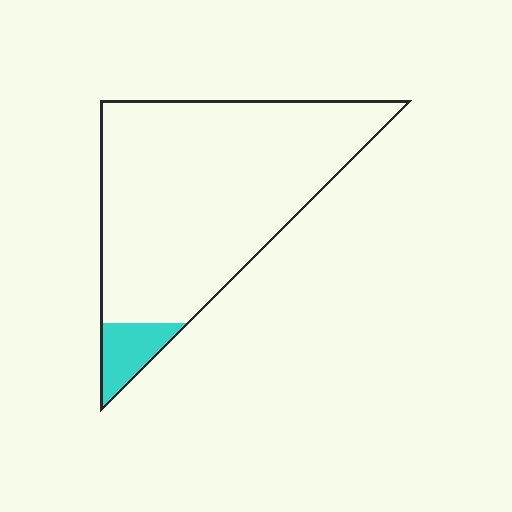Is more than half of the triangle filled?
No.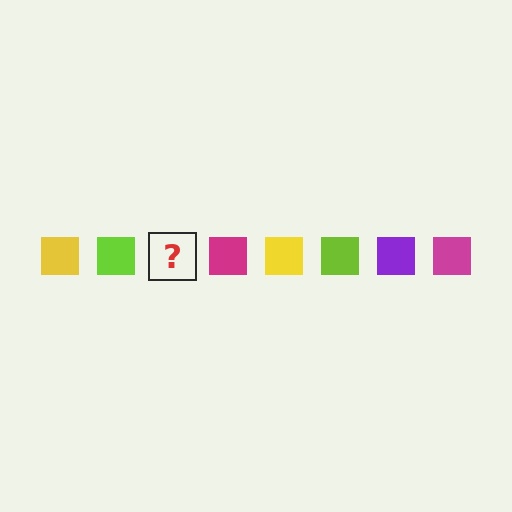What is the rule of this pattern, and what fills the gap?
The rule is that the pattern cycles through yellow, lime, purple, magenta squares. The gap should be filled with a purple square.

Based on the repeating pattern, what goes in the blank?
The blank should be a purple square.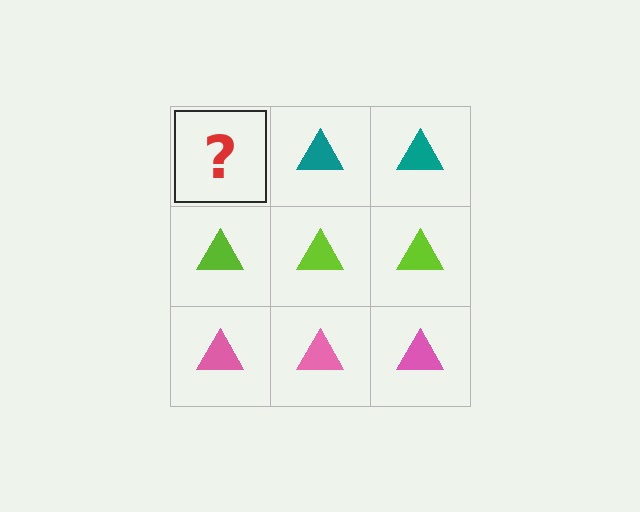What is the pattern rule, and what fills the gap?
The rule is that each row has a consistent color. The gap should be filled with a teal triangle.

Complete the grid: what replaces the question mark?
The question mark should be replaced with a teal triangle.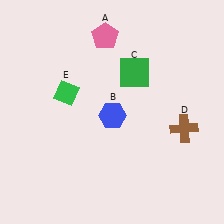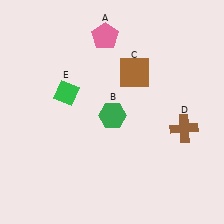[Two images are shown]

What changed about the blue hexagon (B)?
In Image 1, B is blue. In Image 2, it changed to green.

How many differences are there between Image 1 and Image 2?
There are 2 differences between the two images.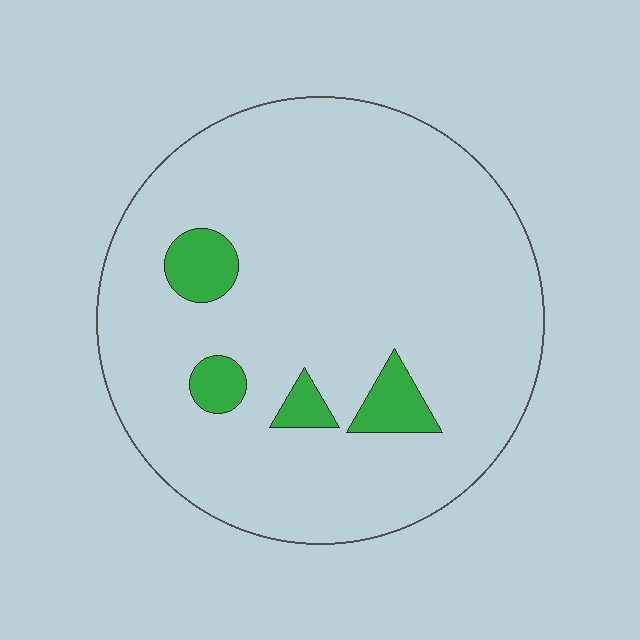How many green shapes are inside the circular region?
4.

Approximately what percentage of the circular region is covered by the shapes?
Approximately 10%.